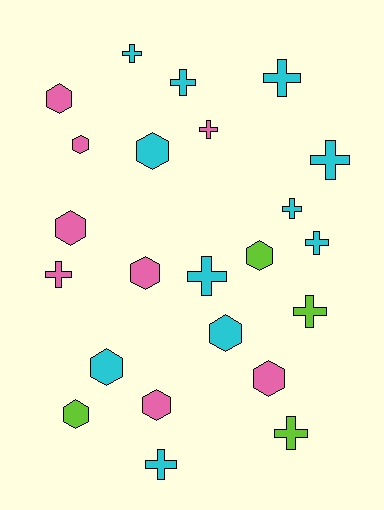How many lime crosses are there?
There are 2 lime crosses.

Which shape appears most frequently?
Cross, with 12 objects.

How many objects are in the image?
There are 23 objects.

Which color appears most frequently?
Cyan, with 11 objects.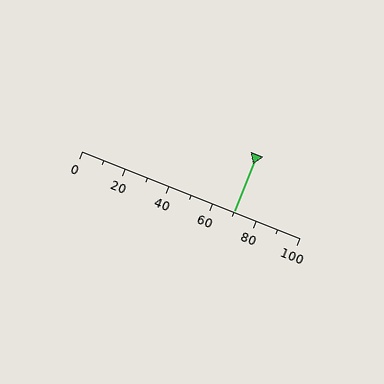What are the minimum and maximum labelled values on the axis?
The axis runs from 0 to 100.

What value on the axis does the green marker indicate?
The marker indicates approximately 70.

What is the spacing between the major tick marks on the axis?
The major ticks are spaced 20 apart.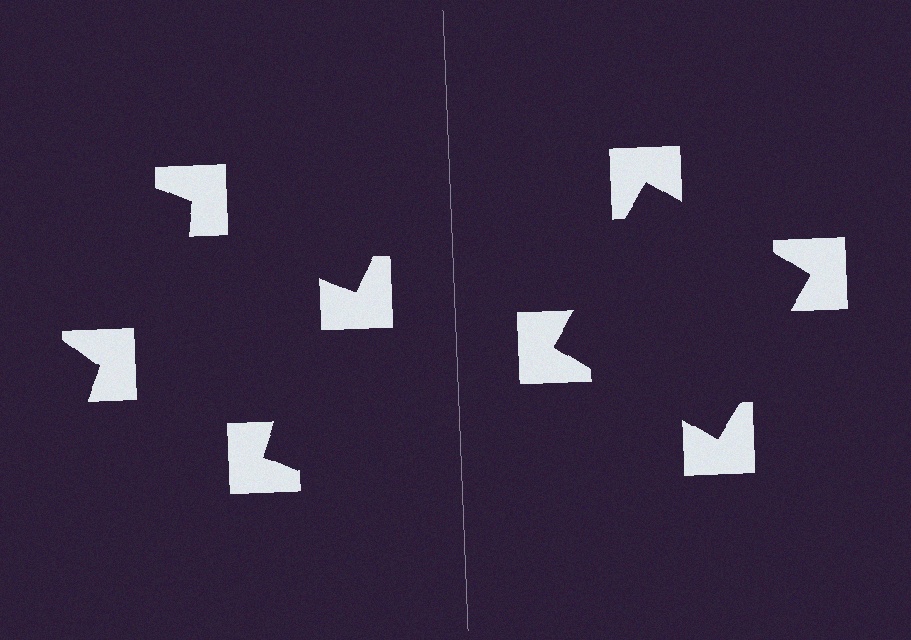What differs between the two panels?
The notched squares are positioned identically on both sides; only the wedge orientations differ. On the right they align to a square; on the left they are misaligned.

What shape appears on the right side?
An illusory square.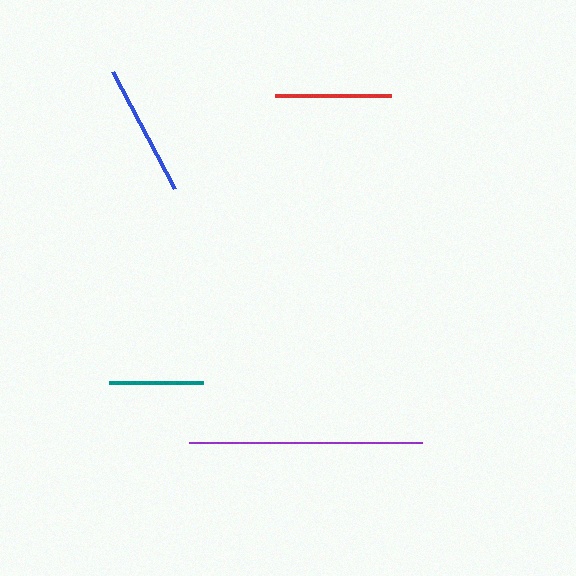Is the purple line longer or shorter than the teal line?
The purple line is longer than the teal line.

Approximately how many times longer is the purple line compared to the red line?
The purple line is approximately 2.0 times the length of the red line.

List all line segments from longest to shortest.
From longest to shortest: purple, blue, red, teal.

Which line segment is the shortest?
The teal line is the shortest at approximately 95 pixels.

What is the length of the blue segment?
The blue segment is approximately 132 pixels long.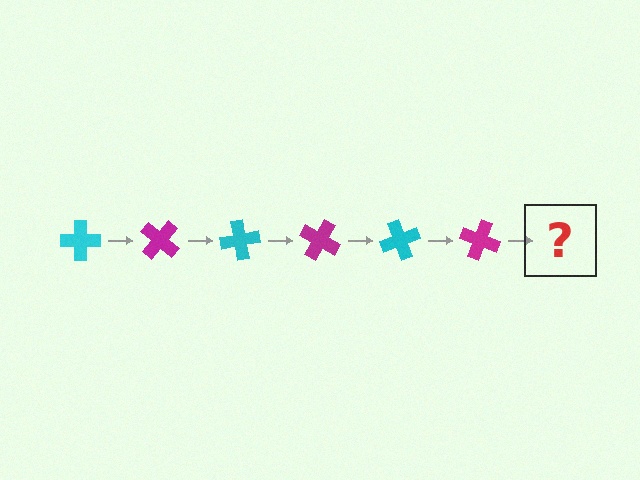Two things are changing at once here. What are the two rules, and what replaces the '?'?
The two rules are that it rotates 40 degrees each step and the color cycles through cyan and magenta. The '?' should be a cyan cross, rotated 240 degrees from the start.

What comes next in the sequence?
The next element should be a cyan cross, rotated 240 degrees from the start.